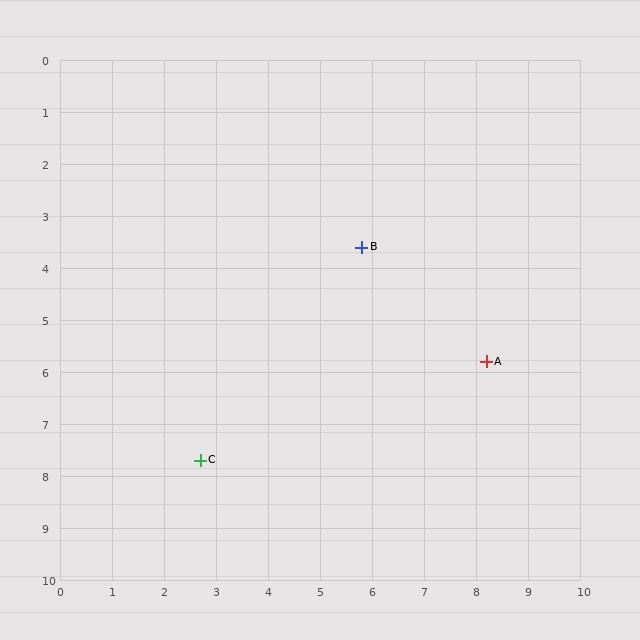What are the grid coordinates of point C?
Point C is at approximately (2.7, 7.7).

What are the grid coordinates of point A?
Point A is at approximately (8.2, 5.8).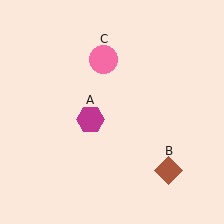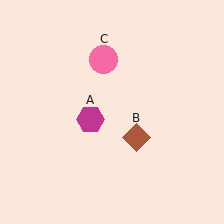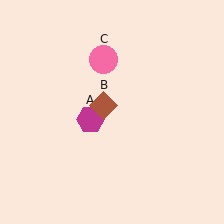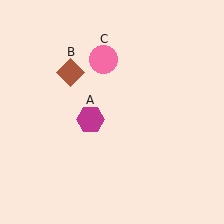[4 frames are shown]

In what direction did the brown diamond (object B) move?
The brown diamond (object B) moved up and to the left.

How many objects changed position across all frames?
1 object changed position: brown diamond (object B).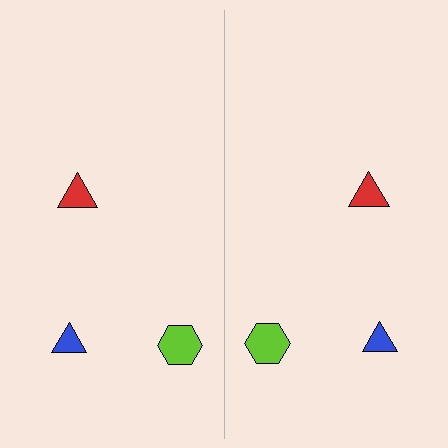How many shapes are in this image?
There are 6 shapes in this image.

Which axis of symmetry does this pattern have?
The pattern has a vertical axis of symmetry running through the center of the image.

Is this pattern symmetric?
Yes, this pattern has bilateral (reflection) symmetry.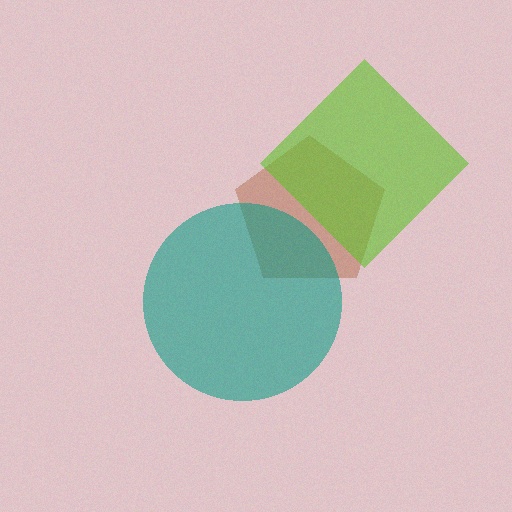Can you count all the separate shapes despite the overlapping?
Yes, there are 3 separate shapes.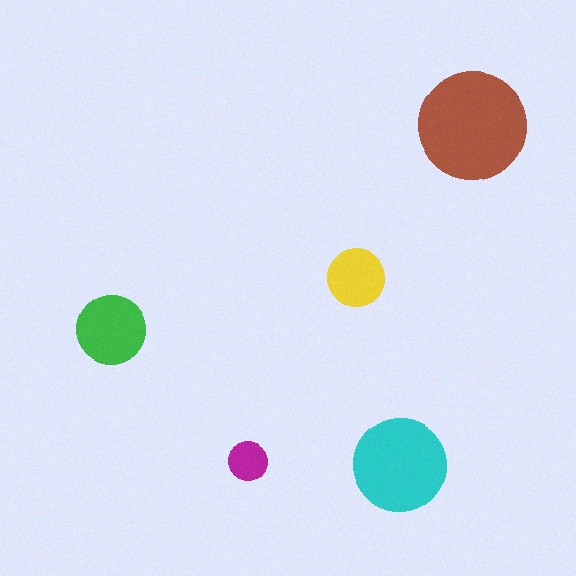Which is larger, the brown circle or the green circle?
The brown one.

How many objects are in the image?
There are 5 objects in the image.